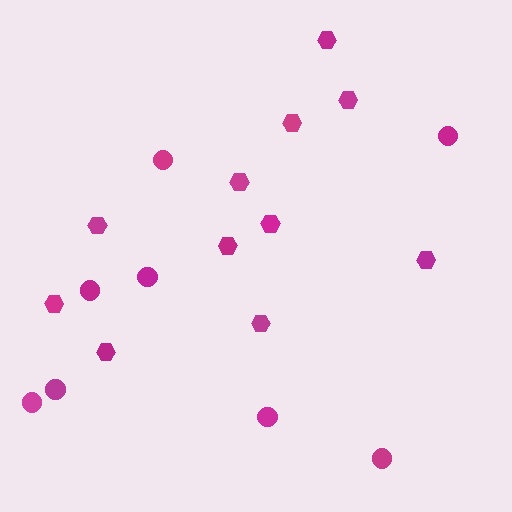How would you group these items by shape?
There are 2 groups: one group of circles (8) and one group of hexagons (11).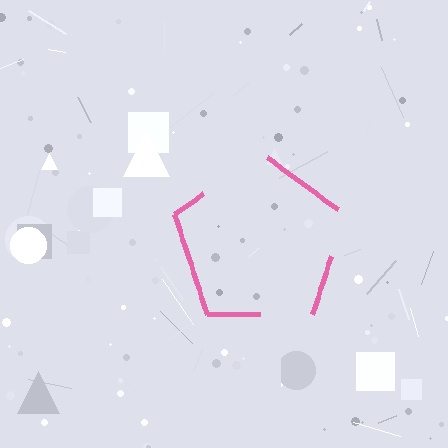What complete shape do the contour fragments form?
The contour fragments form a pentagon.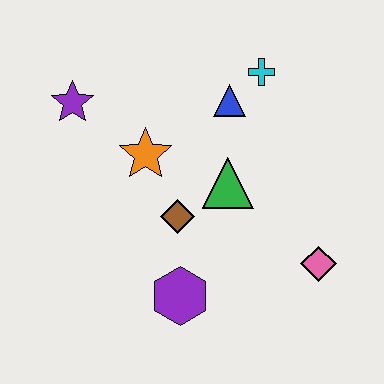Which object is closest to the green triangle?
The brown diamond is closest to the green triangle.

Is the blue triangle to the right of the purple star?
Yes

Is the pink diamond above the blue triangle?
No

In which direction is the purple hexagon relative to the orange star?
The purple hexagon is below the orange star.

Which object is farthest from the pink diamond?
The purple star is farthest from the pink diamond.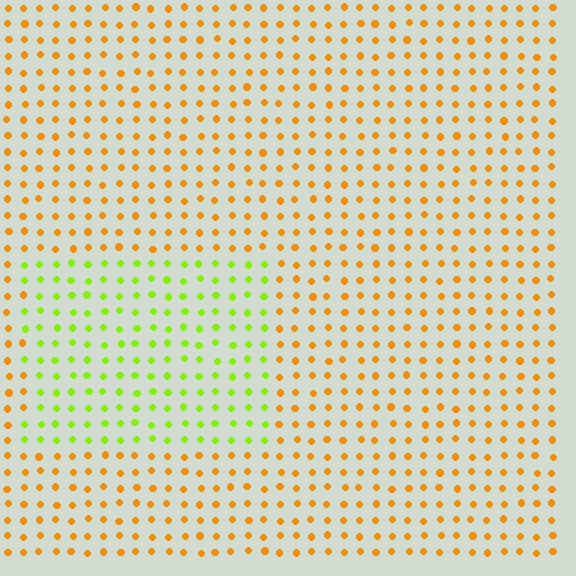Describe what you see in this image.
The image is filled with small orange elements in a uniform arrangement. A rectangle-shaped region is visible where the elements are tinted to a slightly different hue, forming a subtle color boundary.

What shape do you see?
I see a rectangle.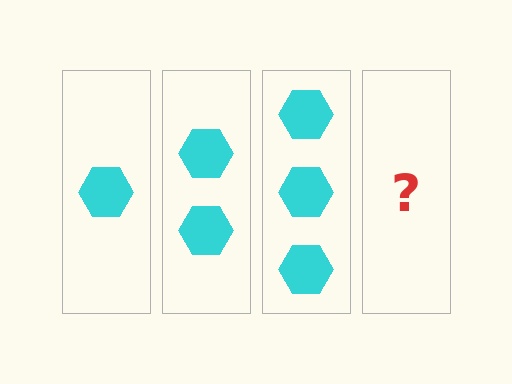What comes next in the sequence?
The next element should be 4 hexagons.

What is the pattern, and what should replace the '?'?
The pattern is that each step adds one more hexagon. The '?' should be 4 hexagons.